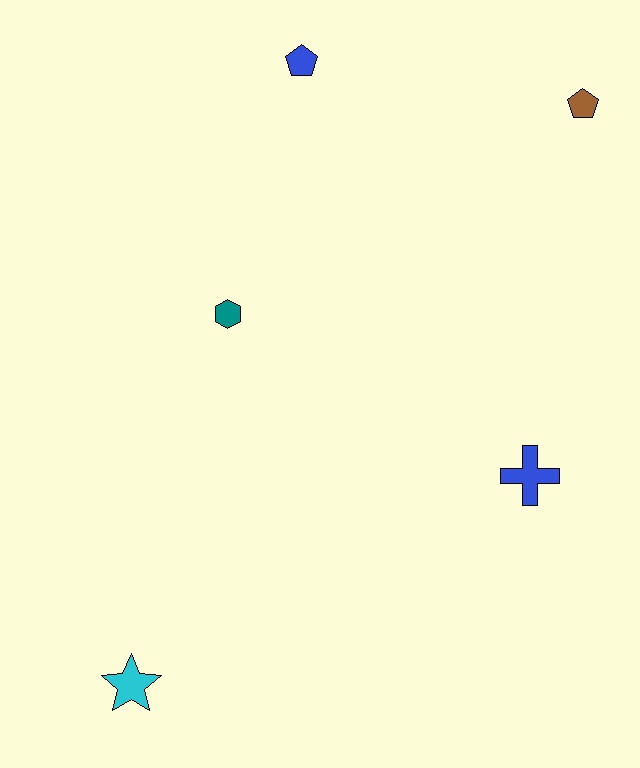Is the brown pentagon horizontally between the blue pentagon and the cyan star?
No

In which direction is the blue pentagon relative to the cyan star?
The blue pentagon is above the cyan star.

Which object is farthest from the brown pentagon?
The cyan star is farthest from the brown pentagon.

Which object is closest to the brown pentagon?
The blue pentagon is closest to the brown pentagon.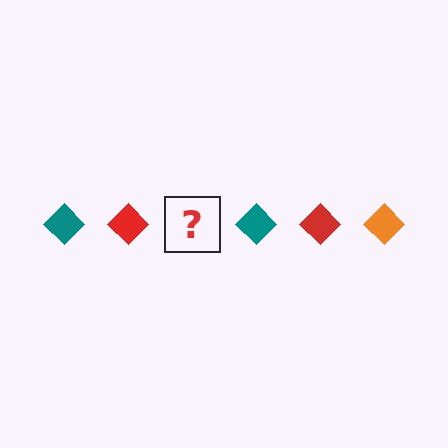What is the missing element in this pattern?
The missing element is an orange diamond.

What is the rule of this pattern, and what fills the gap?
The rule is that the pattern cycles through teal, red, orange diamonds. The gap should be filled with an orange diamond.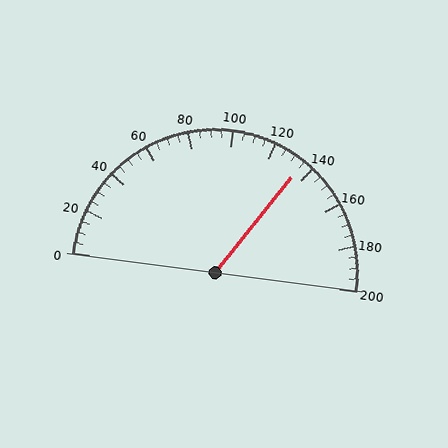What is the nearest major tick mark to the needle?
The nearest major tick mark is 140.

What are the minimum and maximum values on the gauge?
The gauge ranges from 0 to 200.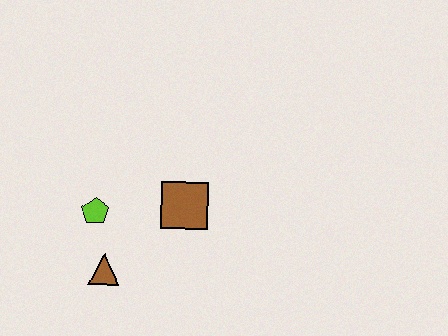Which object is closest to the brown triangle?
The lime pentagon is closest to the brown triangle.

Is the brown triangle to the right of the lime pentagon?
Yes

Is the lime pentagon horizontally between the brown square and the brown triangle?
No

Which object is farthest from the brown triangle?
The brown square is farthest from the brown triangle.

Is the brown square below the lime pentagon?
No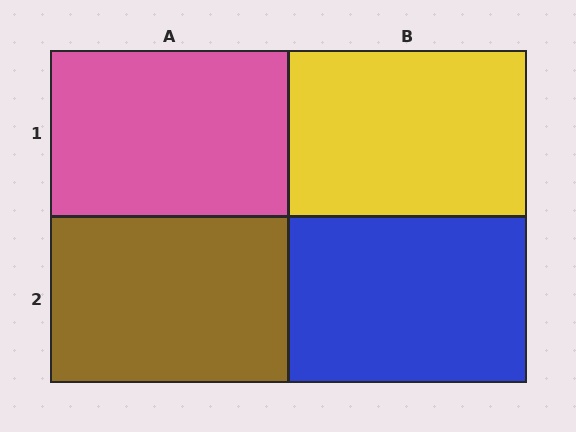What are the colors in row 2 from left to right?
Brown, blue.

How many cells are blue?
1 cell is blue.